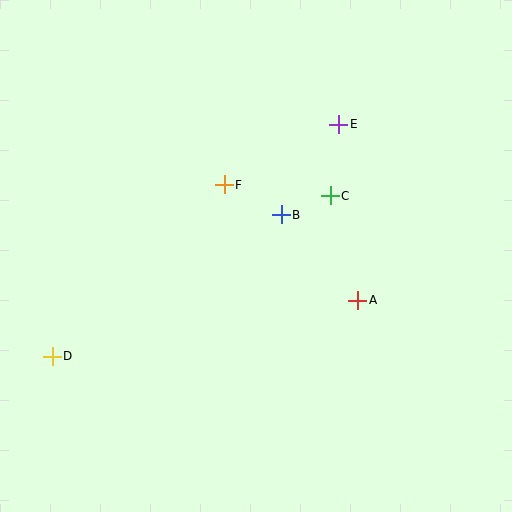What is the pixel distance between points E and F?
The distance between E and F is 129 pixels.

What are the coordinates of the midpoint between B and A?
The midpoint between B and A is at (320, 257).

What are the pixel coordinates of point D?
Point D is at (52, 356).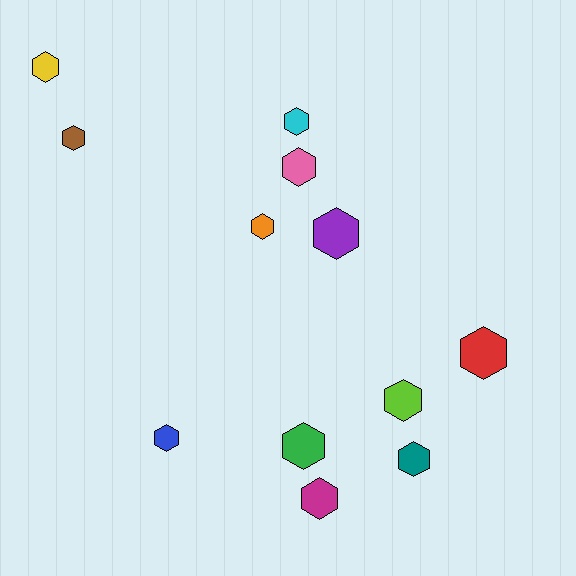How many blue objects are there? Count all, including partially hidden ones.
There is 1 blue object.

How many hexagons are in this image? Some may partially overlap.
There are 12 hexagons.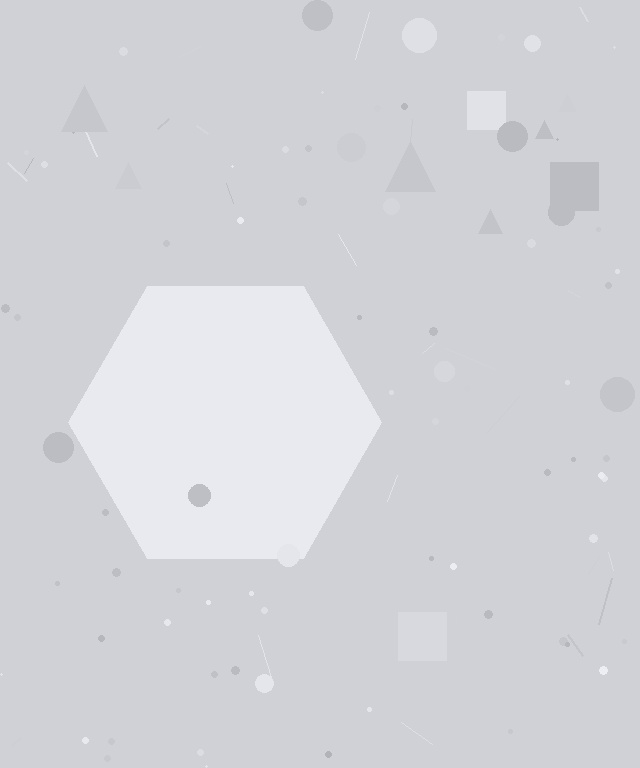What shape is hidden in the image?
A hexagon is hidden in the image.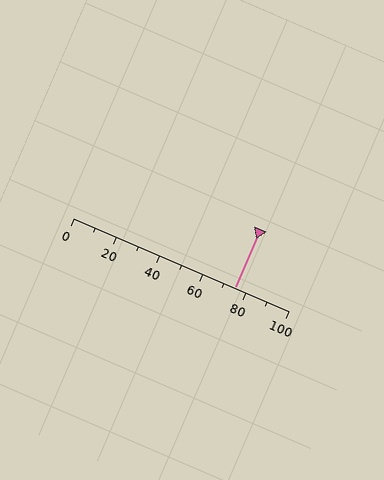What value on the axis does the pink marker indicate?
The marker indicates approximately 75.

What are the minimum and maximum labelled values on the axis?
The axis runs from 0 to 100.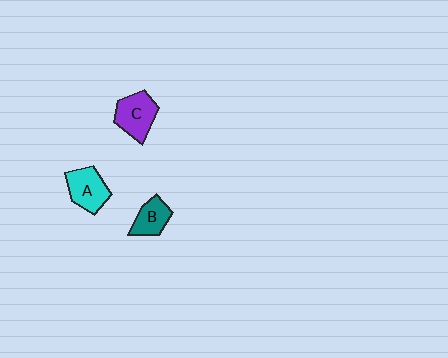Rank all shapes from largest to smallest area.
From largest to smallest: C (purple), A (cyan), B (teal).